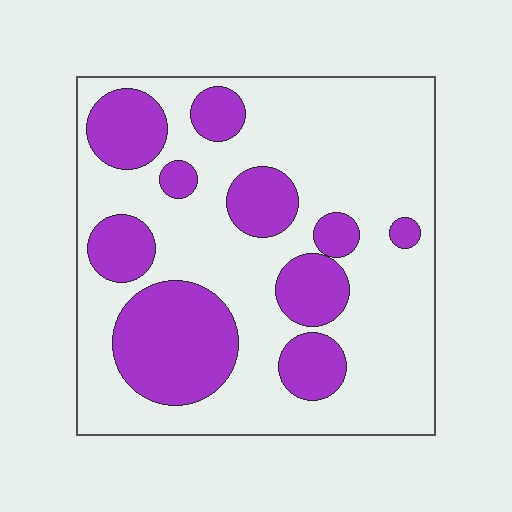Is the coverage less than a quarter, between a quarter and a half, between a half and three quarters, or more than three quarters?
Between a quarter and a half.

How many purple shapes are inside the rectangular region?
10.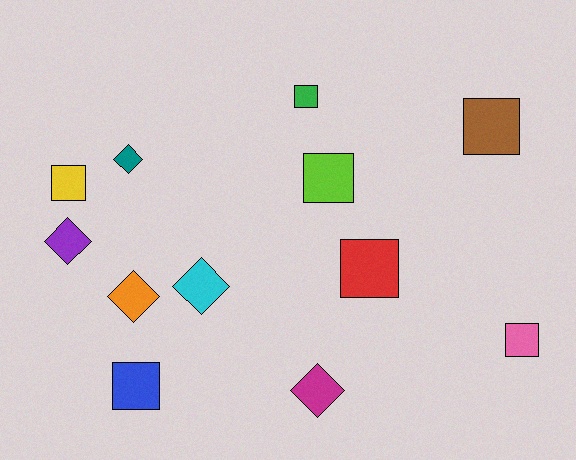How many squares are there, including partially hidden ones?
There are 7 squares.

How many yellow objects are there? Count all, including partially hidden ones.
There is 1 yellow object.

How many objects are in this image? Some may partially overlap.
There are 12 objects.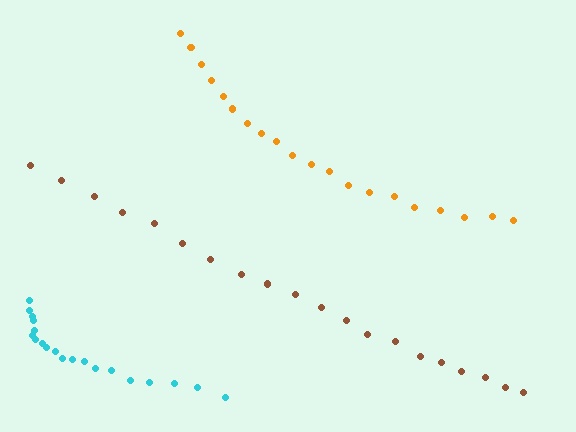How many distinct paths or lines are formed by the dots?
There are 3 distinct paths.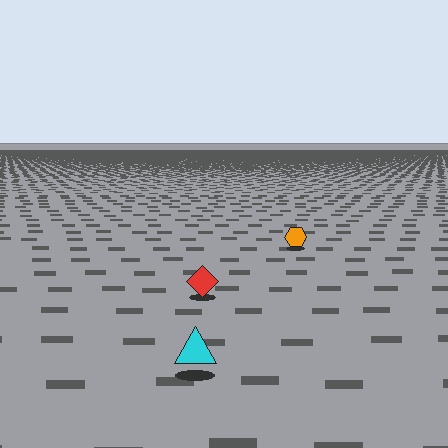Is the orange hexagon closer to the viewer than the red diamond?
No. The red diamond is closer — you can tell from the texture gradient: the ground texture is coarser near it.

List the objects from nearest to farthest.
From nearest to farthest: the cyan triangle, the red diamond, the orange hexagon.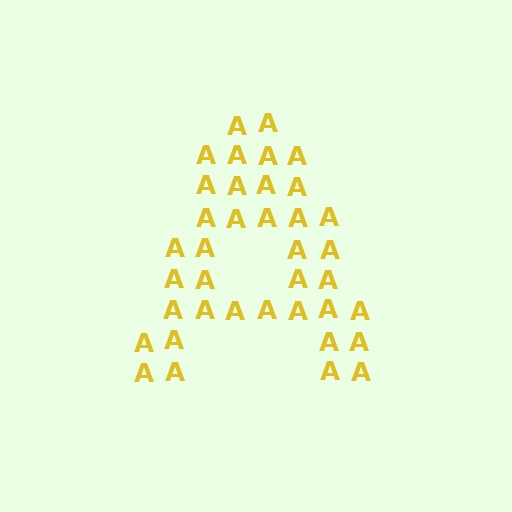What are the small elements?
The small elements are letter A's.